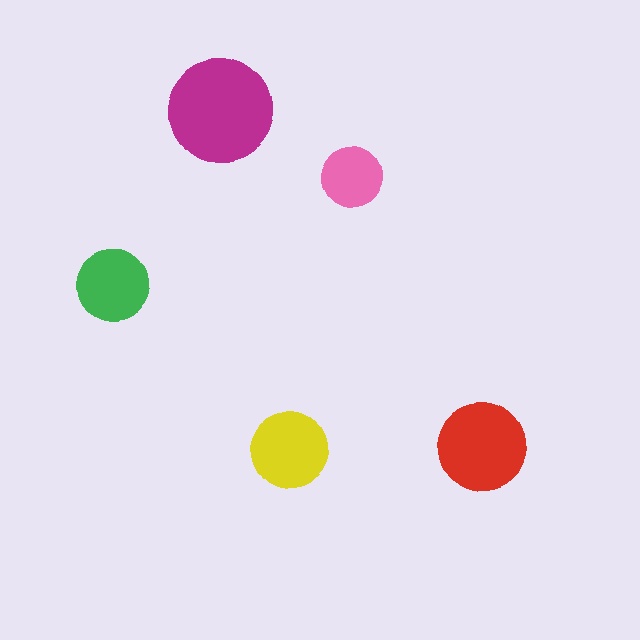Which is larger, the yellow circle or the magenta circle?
The magenta one.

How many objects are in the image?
There are 5 objects in the image.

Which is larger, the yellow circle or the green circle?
The yellow one.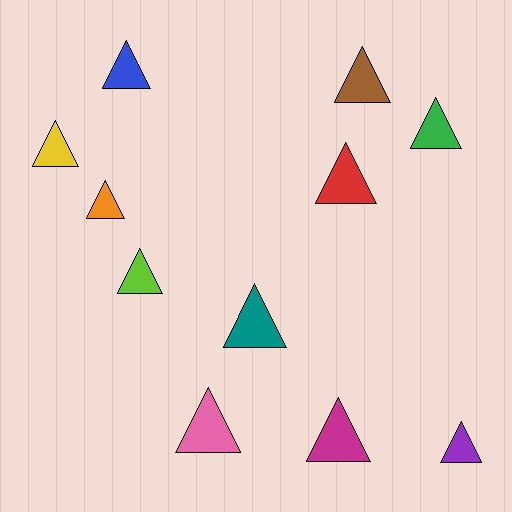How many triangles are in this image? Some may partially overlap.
There are 11 triangles.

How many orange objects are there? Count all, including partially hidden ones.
There is 1 orange object.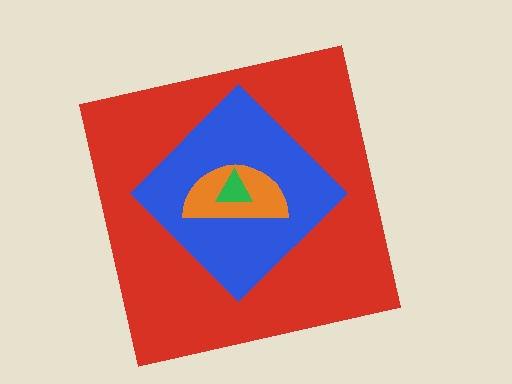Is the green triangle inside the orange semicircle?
Yes.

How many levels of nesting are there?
4.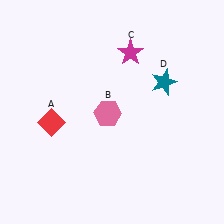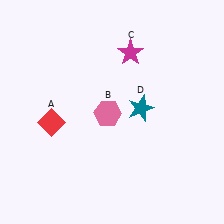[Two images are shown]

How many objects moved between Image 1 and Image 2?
1 object moved between the two images.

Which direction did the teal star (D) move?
The teal star (D) moved down.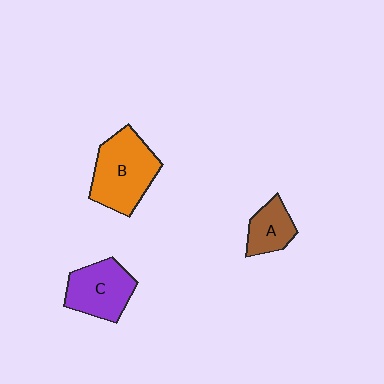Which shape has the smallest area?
Shape A (brown).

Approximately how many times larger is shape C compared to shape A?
Approximately 1.6 times.